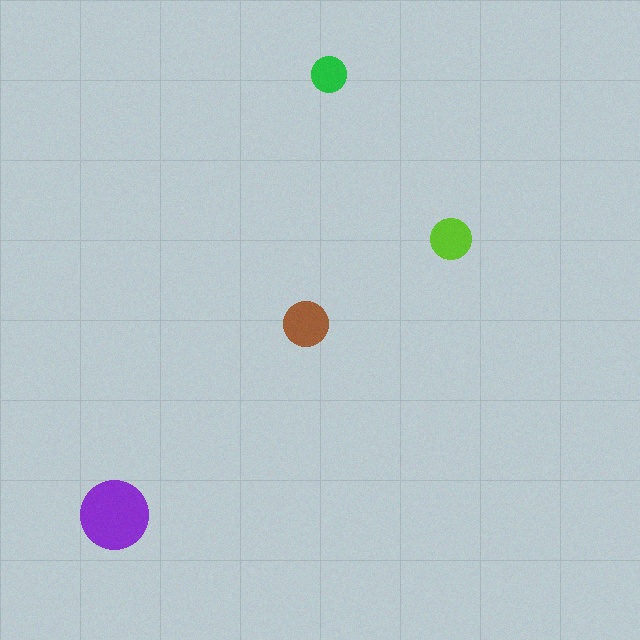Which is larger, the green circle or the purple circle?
The purple one.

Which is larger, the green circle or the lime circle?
The lime one.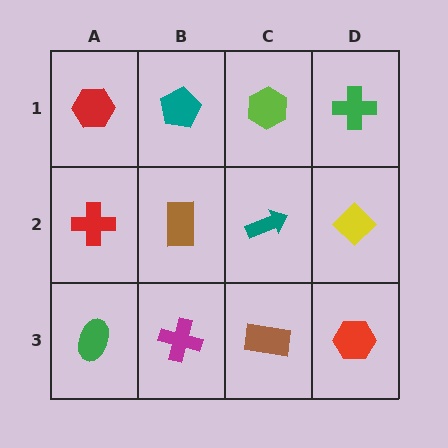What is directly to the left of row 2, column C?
A brown rectangle.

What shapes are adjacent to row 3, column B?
A brown rectangle (row 2, column B), a green ellipse (row 3, column A), a brown rectangle (row 3, column C).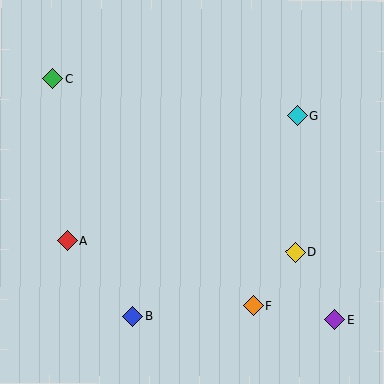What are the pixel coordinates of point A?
Point A is at (67, 241).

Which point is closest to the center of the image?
Point D at (295, 252) is closest to the center.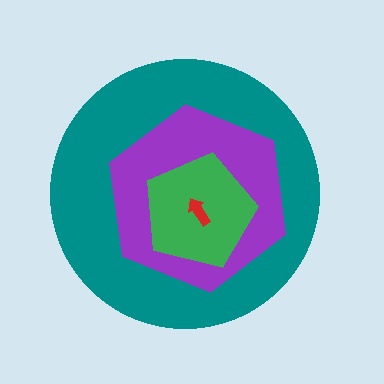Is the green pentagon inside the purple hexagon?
Yes.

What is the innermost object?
The red arrow.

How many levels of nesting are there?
4.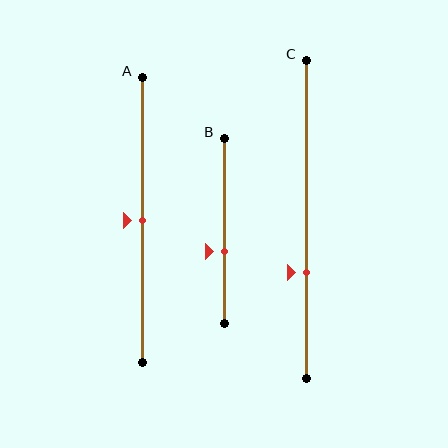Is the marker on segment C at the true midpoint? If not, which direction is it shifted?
No, the marker on segment C is shifted downward by about 16% of the segment length.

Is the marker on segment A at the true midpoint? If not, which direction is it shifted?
Yes, the marker on segment A is at the true midpoint.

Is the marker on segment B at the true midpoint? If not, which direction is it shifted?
No, the marker on segment B is shifted downward by about 11% of the segment length.